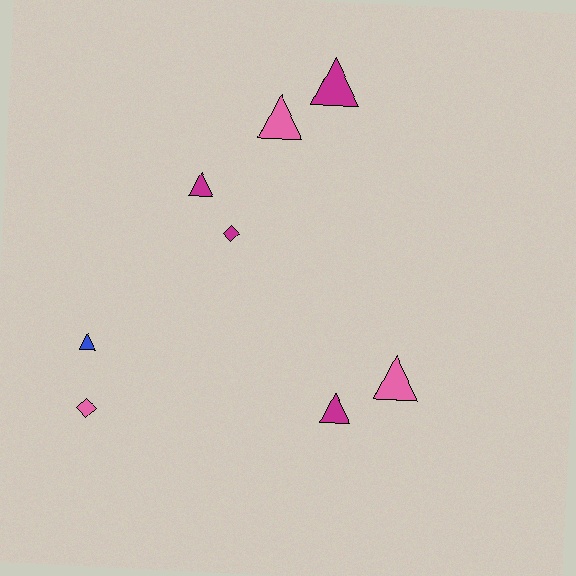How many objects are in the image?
There are 8 objects.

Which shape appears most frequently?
Triangle, with 6 objects.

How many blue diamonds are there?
There are no blue diamonds.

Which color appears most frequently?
Magenta, with 4 objects.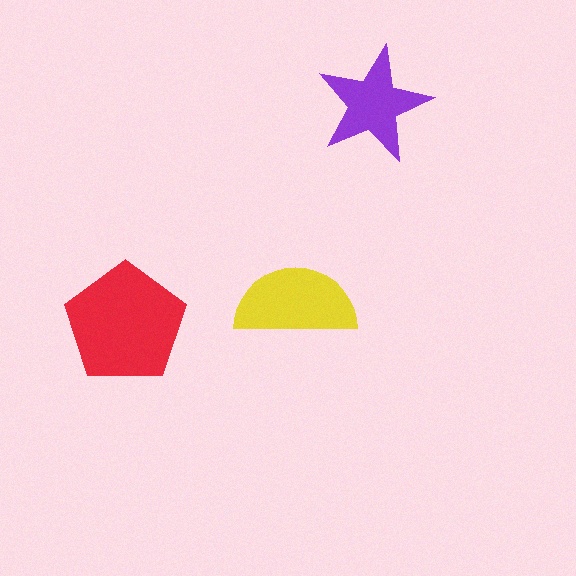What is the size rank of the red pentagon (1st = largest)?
1st.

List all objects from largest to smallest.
The red pentagon, the yellow semicircle, the purple star.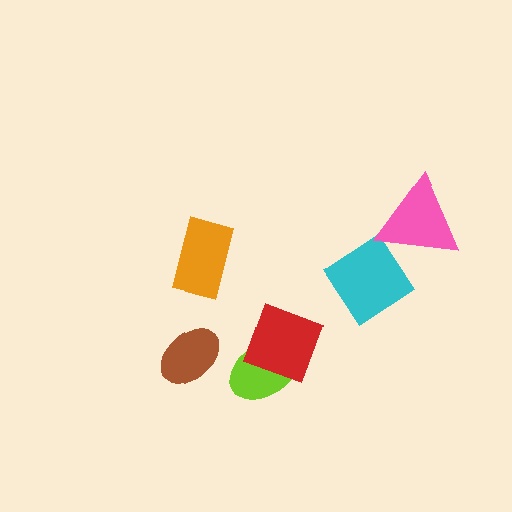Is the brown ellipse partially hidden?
No, no other shape covers it.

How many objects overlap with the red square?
1 object overlaps with the red square.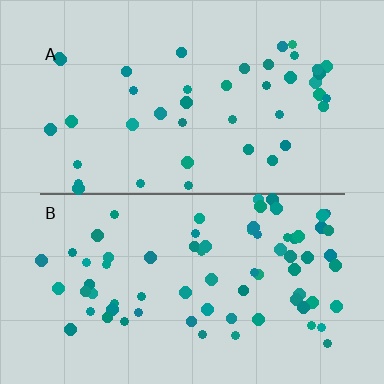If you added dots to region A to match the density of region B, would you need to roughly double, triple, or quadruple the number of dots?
Approximately double.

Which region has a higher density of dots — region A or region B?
B (the bottom).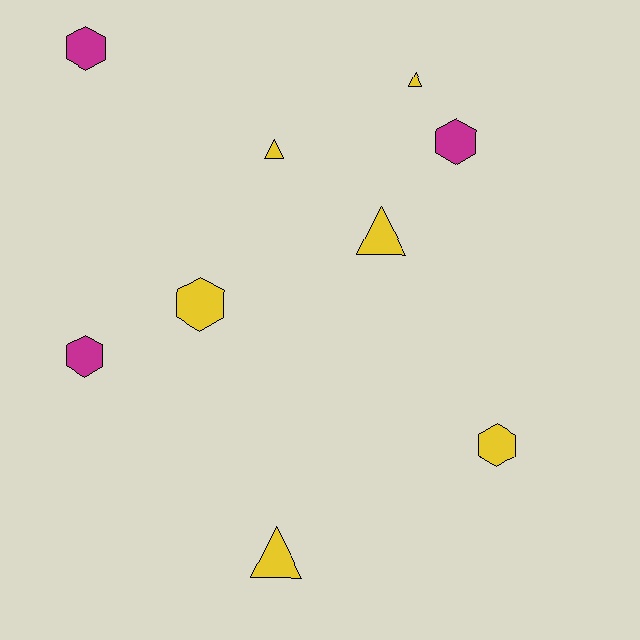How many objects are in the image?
There are 9 objects.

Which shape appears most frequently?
Hexagon, with 5 objects.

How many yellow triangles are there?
There are 4 yellow triangles.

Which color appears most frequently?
Yellow, with 6 objects.